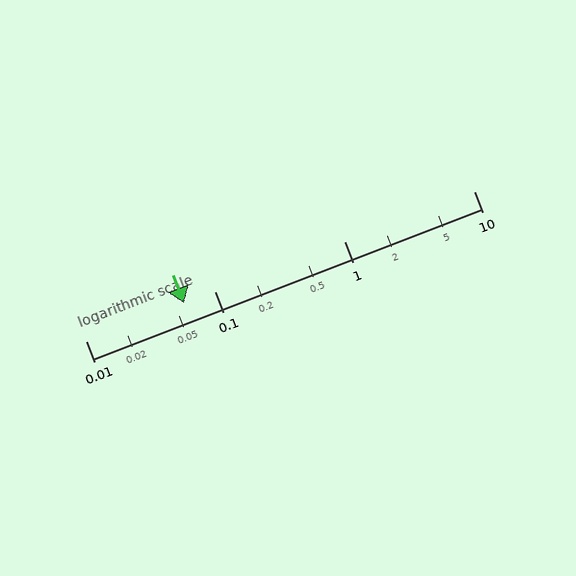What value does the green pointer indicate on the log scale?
The pointer indicates approximately 0.058.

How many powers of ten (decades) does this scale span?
The scale spans 3 decades, from 0.01 to 10.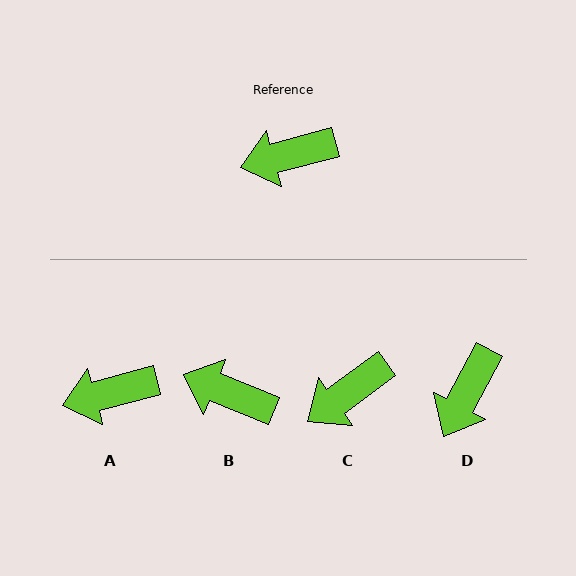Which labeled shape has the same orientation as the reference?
A.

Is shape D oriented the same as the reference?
No, it is off by about 47 degrees.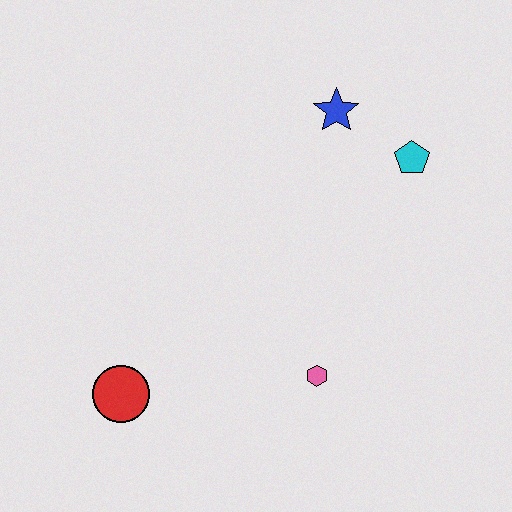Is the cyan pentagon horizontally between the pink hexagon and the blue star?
No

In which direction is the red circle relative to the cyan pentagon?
The red circle is to the left of the cyan pentagon.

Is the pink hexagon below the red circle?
No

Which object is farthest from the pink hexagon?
The blue star is farthest from the pink hexagon.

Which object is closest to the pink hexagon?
The red circle is closest to the pink hexagon.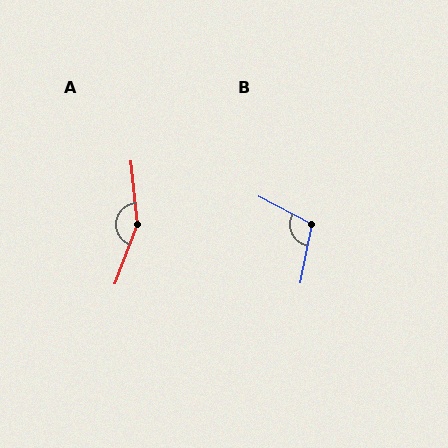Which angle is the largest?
A, at approximately 154 degrees.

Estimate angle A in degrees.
Approximately 154 degrees.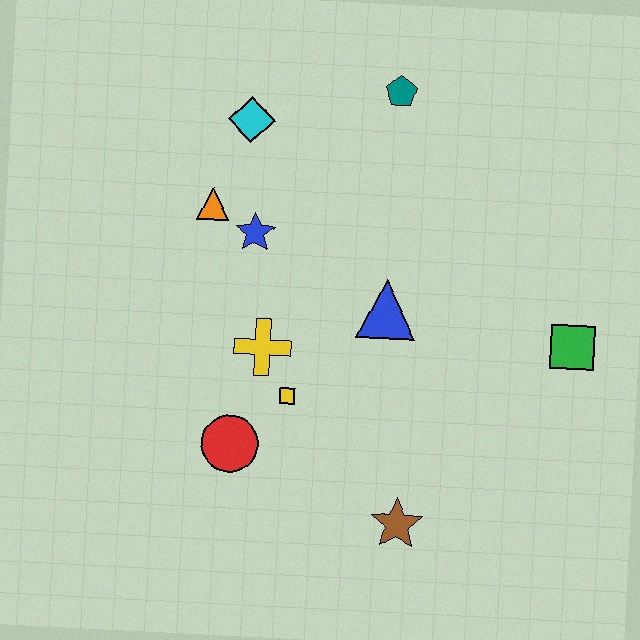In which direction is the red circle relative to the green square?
The red circle is to the left of the green square.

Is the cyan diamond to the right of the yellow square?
No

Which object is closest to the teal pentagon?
The cyan diamond is closest to the teal pentagon.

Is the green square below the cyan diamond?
Yes